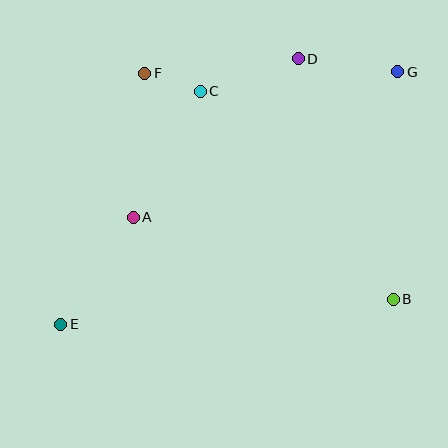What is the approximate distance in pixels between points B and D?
The distance between B and D is approximately 259 pixels.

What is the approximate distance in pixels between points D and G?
The distance between D and G is approximately 101 pixels.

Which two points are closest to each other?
Points C and F are closest to each other.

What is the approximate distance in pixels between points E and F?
The distance between E and F is approximately 265 pixels.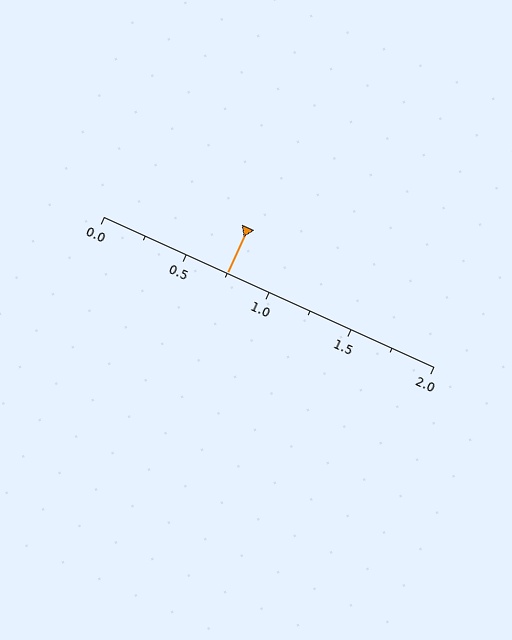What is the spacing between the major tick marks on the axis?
The major ticks are spaced 0.5 apart.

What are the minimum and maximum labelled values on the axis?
The axis runs from 0.0 to 2.0.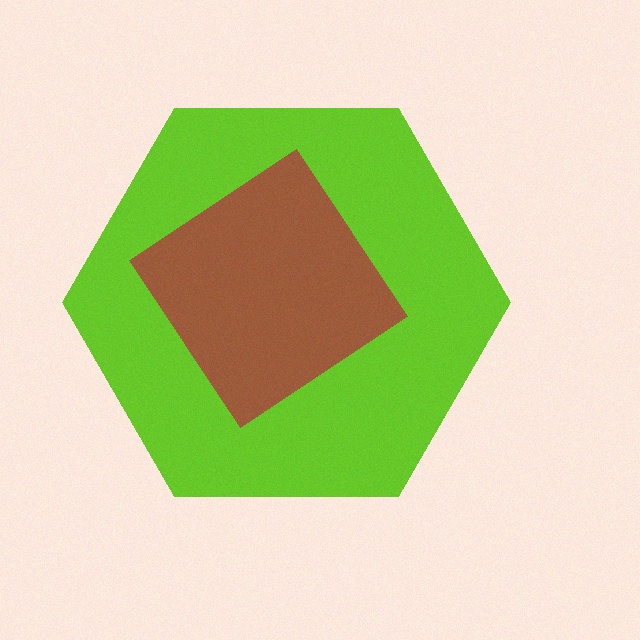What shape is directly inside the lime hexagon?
The brown diamond.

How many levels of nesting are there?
2.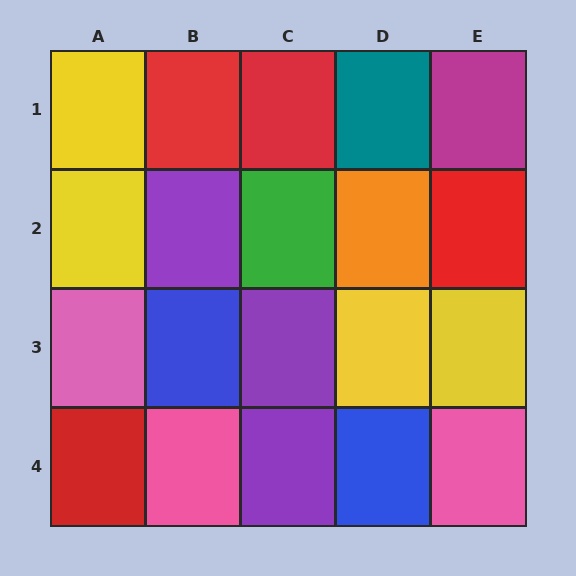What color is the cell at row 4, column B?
Pink.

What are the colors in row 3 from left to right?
Pink, blue, purple, yellow, yellow.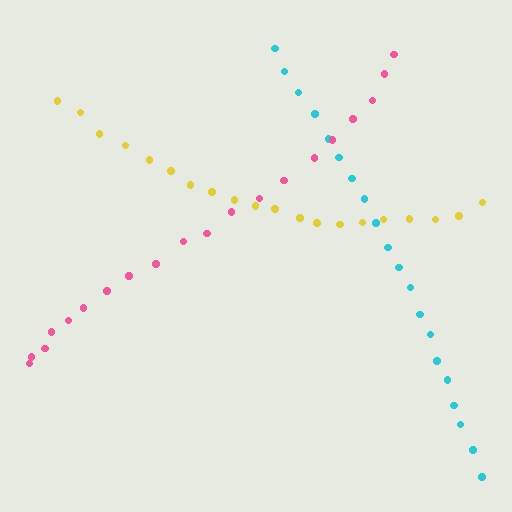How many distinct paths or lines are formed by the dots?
There are 3 distinct paths.